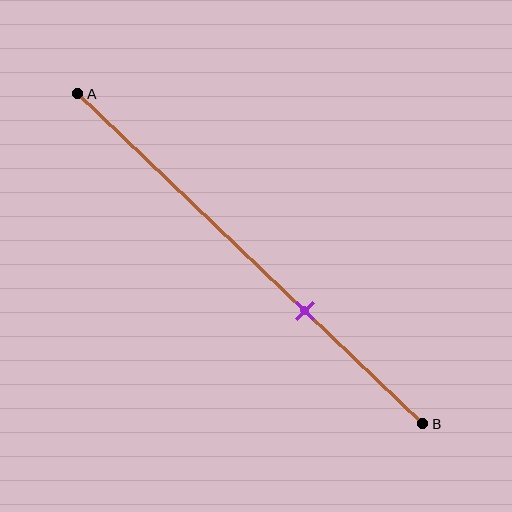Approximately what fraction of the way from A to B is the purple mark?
The purple mark is approximately 65% of the way from A to B.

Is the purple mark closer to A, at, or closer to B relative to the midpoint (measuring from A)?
The purple mark is closer to point B than the midpoint of segment AB.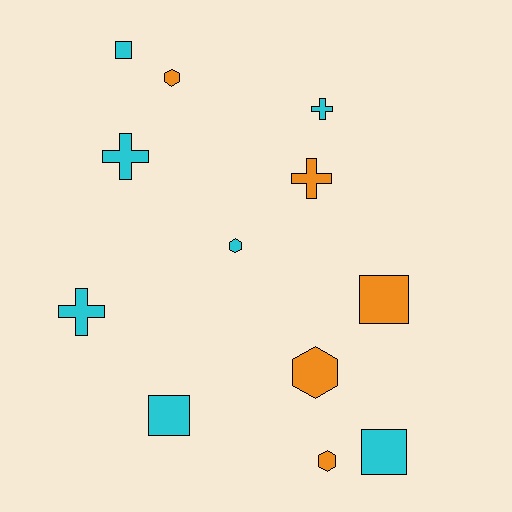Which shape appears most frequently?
Square, with 4 objects.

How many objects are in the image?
There are 12 objects.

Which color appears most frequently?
Cyan, with 7 objects.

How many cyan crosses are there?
There are 3 cyan crosses.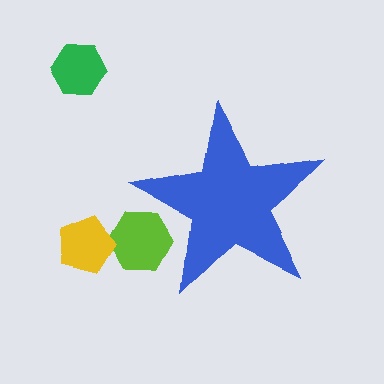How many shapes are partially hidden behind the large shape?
1 shape is partially hidden.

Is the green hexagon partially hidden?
No, the green hexagon is fully visible.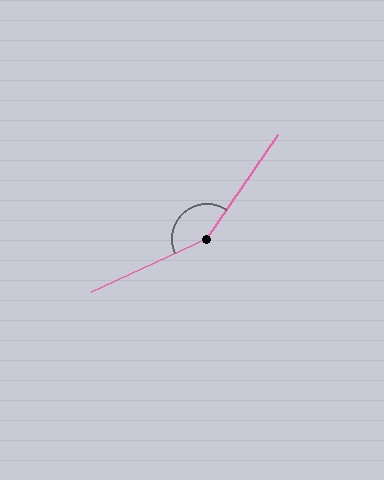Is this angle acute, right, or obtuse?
It is obtuse.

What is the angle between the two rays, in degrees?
Approximately 149 degrees.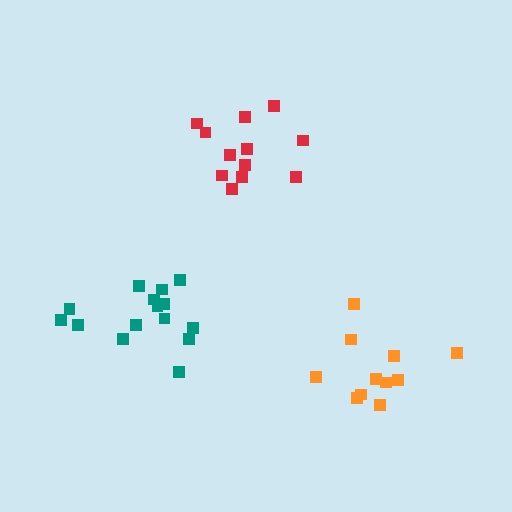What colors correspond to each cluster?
The clusters are colored: teal, red, orange.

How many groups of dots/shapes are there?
There are 3 groups.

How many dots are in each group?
Group 1: 15 dots, Group 2: 12 dots, Group 3: 11 dots (38 total).